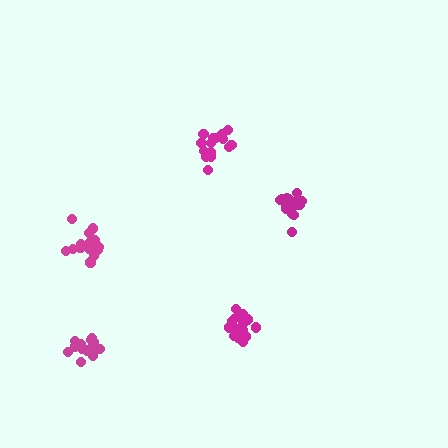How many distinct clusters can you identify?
There are 5 distinct clusters.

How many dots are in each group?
Group 1: 15 dots, Group 2: 19 dots, Group 3: 20 dots, Group 4: 14 dots, Group 5: 18 dots (86 total).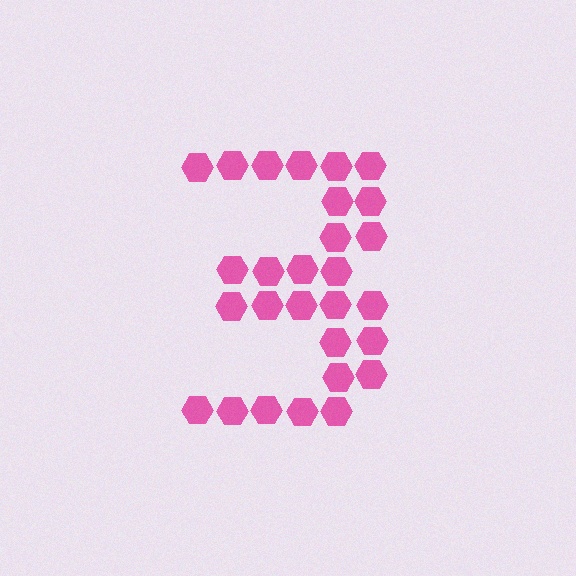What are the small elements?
The small elements are hexagons.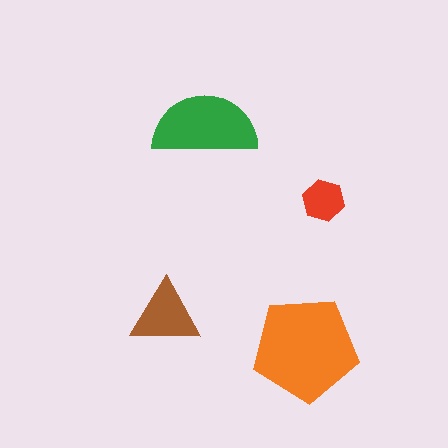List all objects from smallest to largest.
The red hexagon, the brown triangle, the green semicircle, the orange pentagon.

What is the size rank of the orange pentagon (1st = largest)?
1st.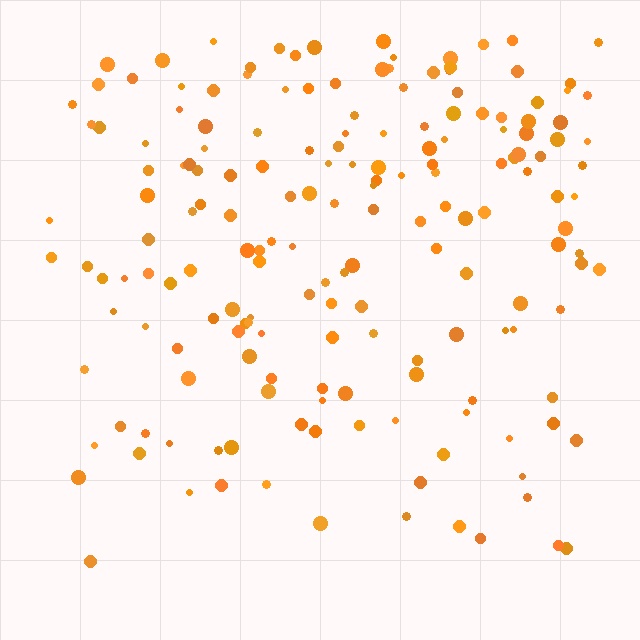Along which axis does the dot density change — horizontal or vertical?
Vertical.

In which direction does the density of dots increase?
From bottom to top, with the top side densest.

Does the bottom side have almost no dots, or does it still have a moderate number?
Still a moderate number, just noticeably fewer than the top.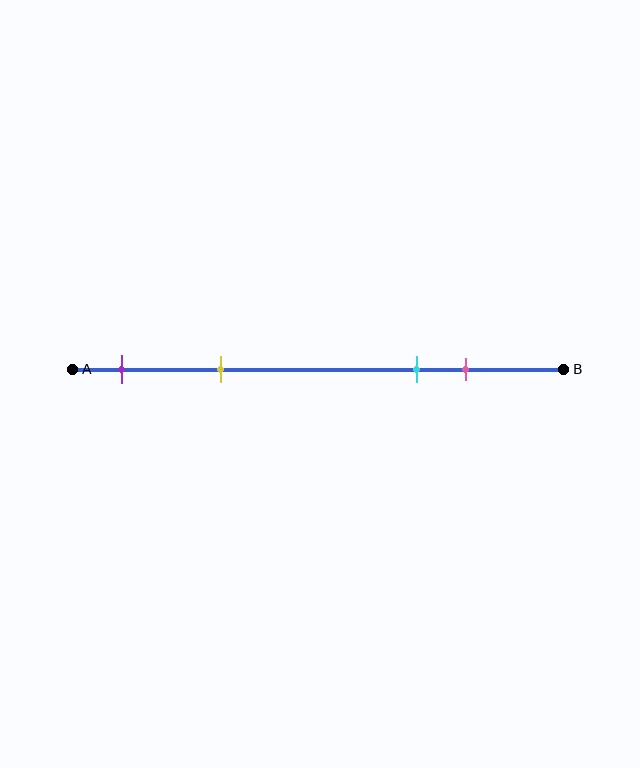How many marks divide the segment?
There are 4 marks dividing the segment.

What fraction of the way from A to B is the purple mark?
The purple mark is approximately 10% (0.1) of the way from A to B.